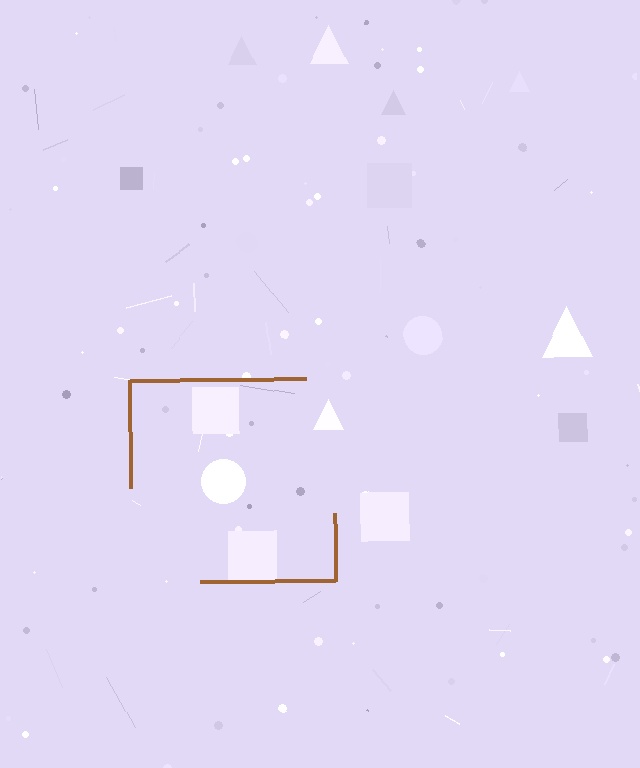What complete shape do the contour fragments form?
The contour fragments form a square.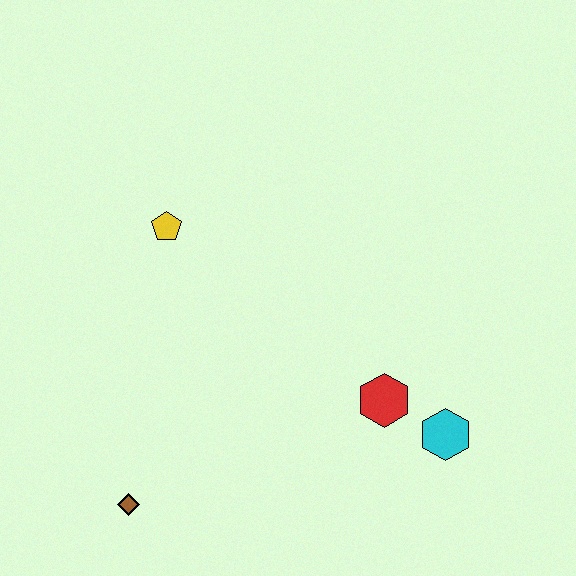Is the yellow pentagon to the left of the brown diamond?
No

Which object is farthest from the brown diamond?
The cyan hexagon is farthest from the brown diamond.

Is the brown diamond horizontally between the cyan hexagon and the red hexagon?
No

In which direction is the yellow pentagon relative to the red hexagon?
The yellow pentagon is to the left of the red hexagon.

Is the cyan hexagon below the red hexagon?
Yes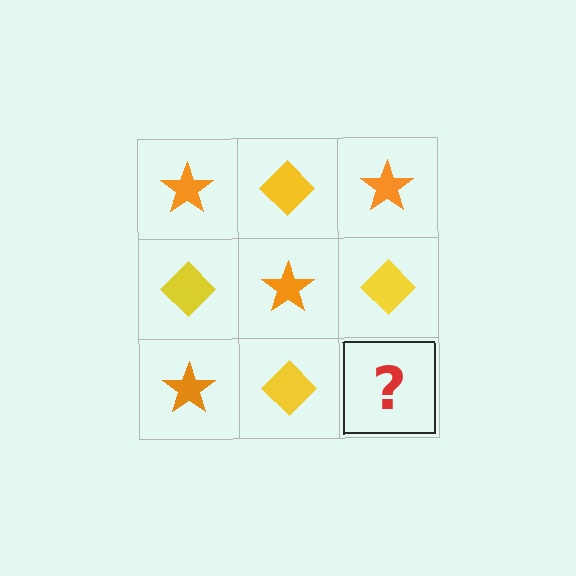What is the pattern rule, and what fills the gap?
The rule is that it alternates orange star and yellow diamond in a checkerboard pattern. The gap should be filled with an orange star.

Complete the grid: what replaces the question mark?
The question mark should be replaced with an orange star.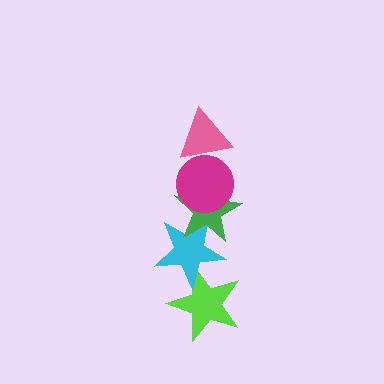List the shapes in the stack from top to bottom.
From top to bottom: the pink triangle, the magenta circle, the green star, the cyan star, the lime star.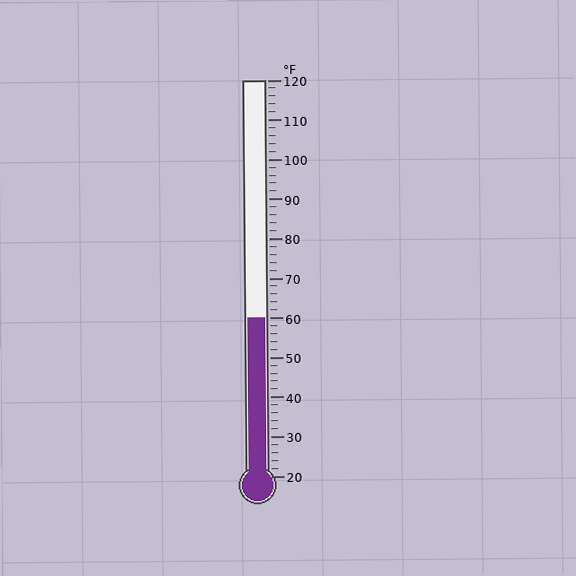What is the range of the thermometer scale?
The thermometer scale ranges from 20°F to 120°F.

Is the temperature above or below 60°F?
The temperature is at 60°F.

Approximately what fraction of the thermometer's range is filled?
The thermometer is filled to approximately 40% of its range.